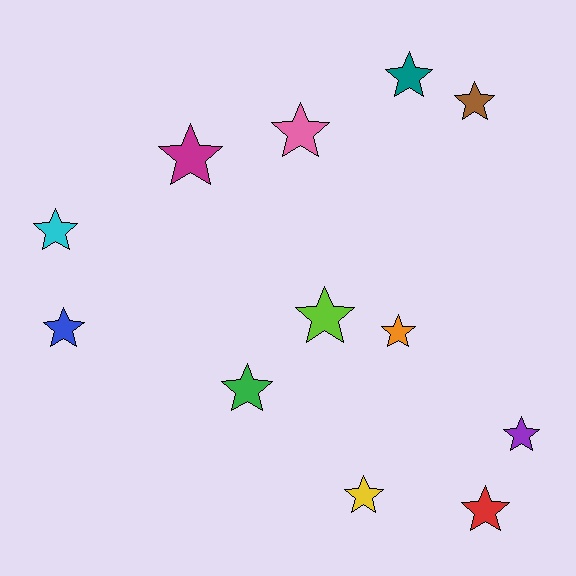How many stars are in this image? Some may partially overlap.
There are 12 stars.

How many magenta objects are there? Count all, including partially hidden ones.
There is 1 magenta object.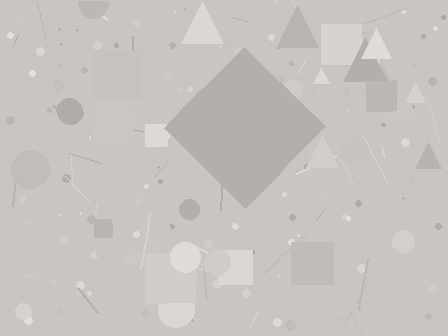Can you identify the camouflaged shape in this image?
The camouflaged shape is a diamond.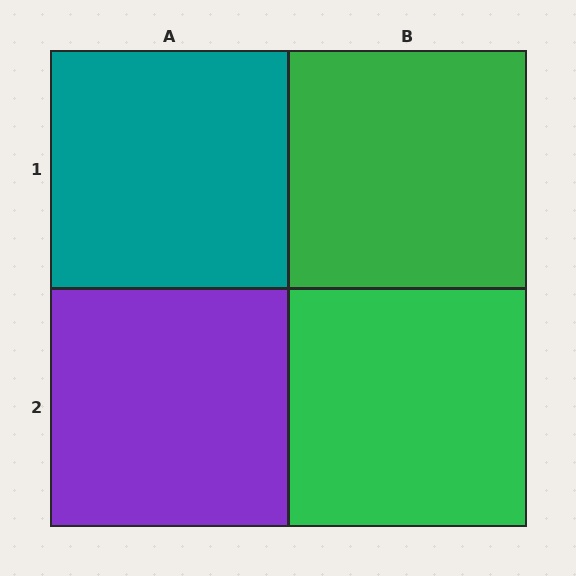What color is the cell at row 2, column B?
Green.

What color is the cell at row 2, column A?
Purple.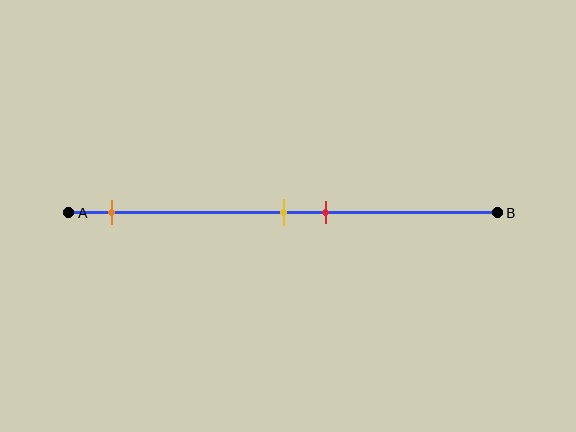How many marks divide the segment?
There are 3 marks dividing the segment.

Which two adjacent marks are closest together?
The yellow and red marks are the closest adjacent pair.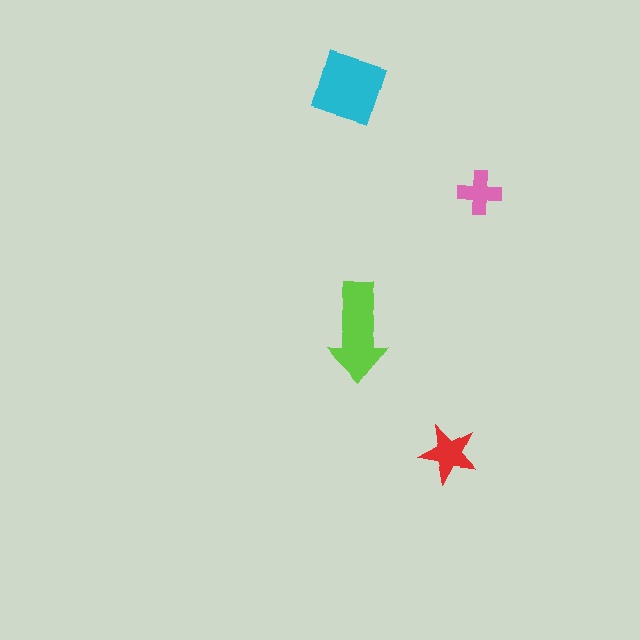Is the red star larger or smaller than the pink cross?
Larger.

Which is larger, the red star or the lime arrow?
The lime arrow.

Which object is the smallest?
The pink cross.